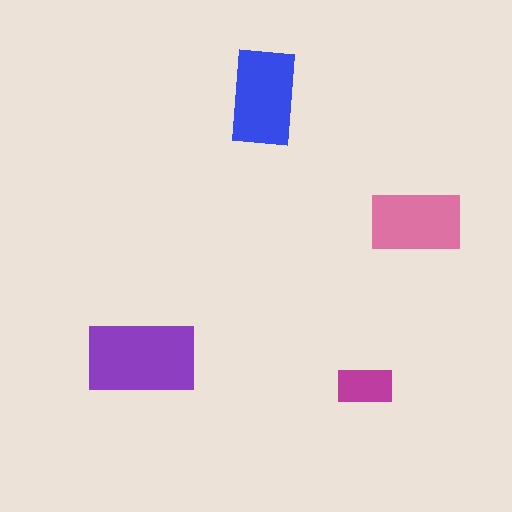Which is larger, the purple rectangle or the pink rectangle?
The purple one.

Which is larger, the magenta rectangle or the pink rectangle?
The pink one.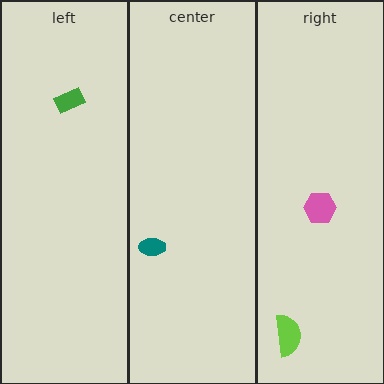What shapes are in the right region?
The lime semicircle, the pink hexagon.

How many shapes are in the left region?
1.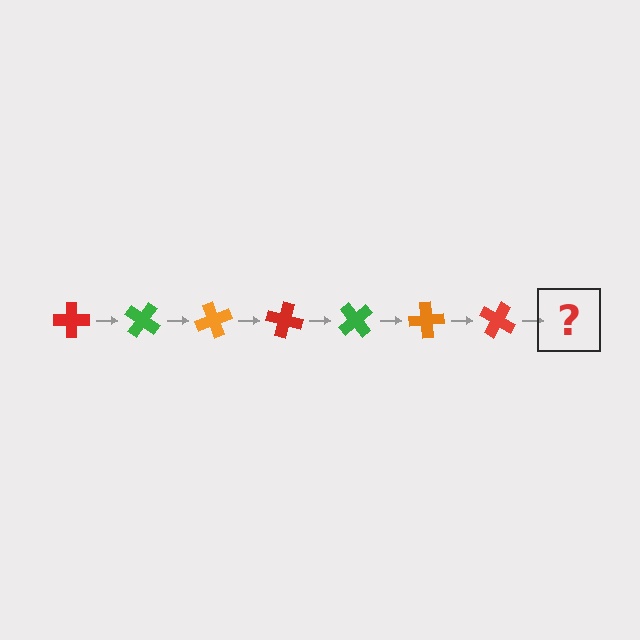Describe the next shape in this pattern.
It should be a green cross, rotated 245 degrees from the start.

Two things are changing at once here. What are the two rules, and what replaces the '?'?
The two rules are that it rotates 35 degrees each step and the color cycles through red, green, and orange. The '?' should be a green cross, rotated 245 degrees from the start.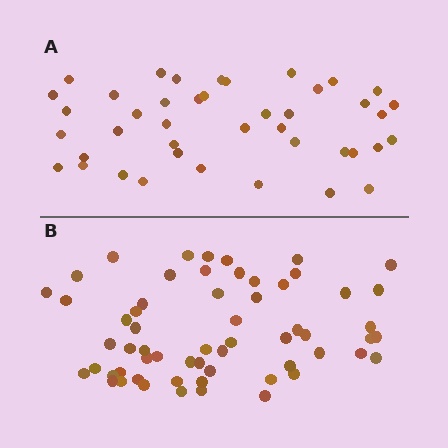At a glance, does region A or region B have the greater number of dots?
Region B (the bottom region) has more dots.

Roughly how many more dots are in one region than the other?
Region B has approximately 20 more dots than region A.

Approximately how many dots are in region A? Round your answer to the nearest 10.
About 40 dots. (The exact count is 42, which rounds to 40.)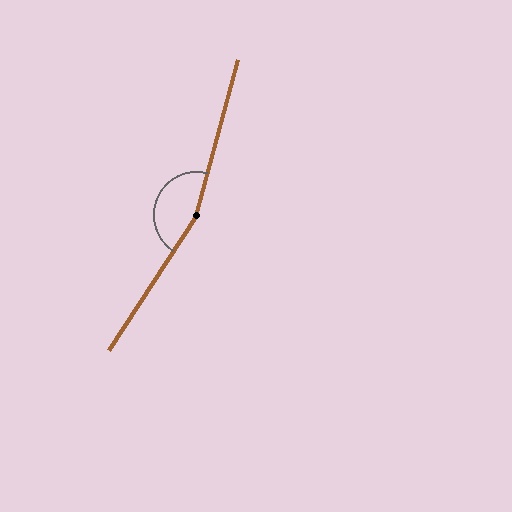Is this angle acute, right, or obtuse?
It is obtuse.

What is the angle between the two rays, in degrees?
Approximately 162 degrees.